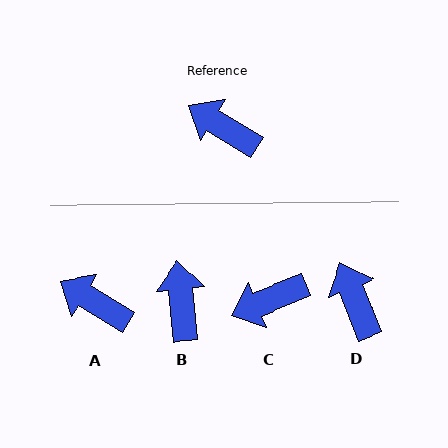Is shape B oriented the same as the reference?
No, it is off by about 53 degrees.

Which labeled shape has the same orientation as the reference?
A.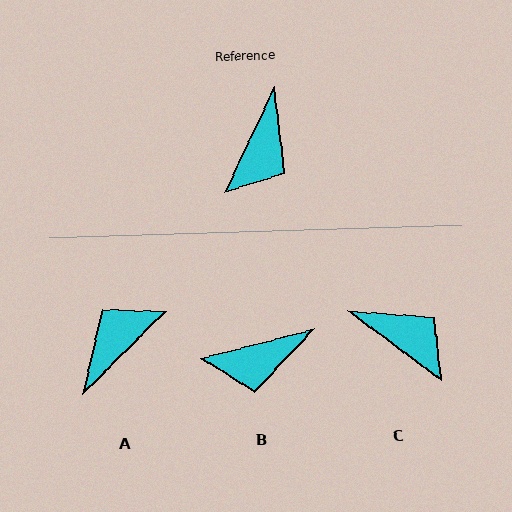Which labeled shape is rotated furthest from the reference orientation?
A, about 160 degrees away.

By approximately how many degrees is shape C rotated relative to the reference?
Approximately 78 degrees counter-clockwise.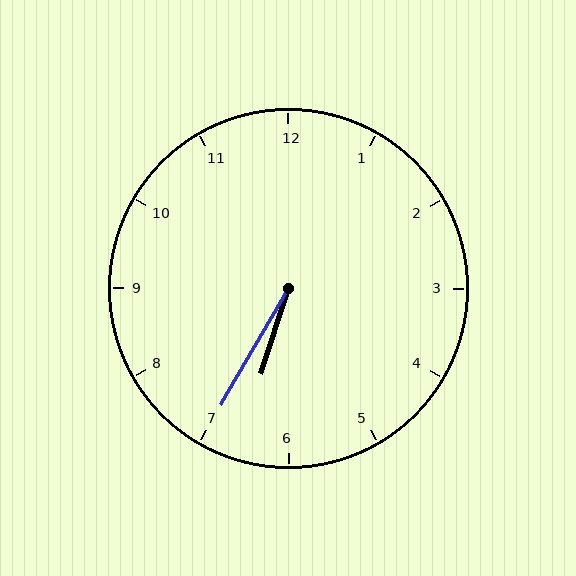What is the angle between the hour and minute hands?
Approximately 12 degrees.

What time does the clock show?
6:35.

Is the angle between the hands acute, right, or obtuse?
It is acute.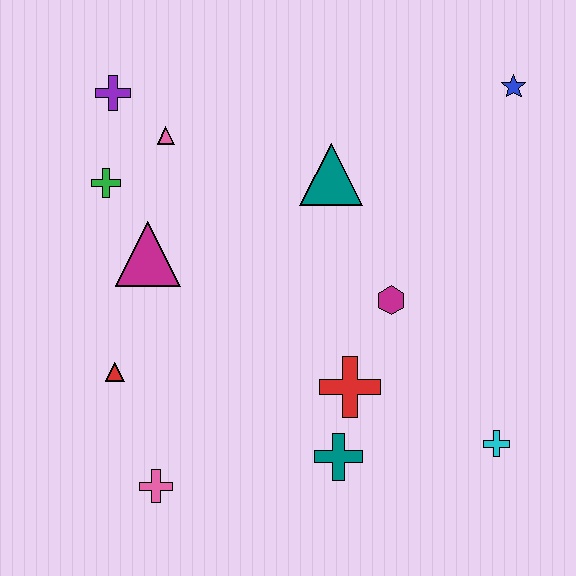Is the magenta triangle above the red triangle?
Yes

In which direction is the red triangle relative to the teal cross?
The red triangle is to the left of the teal cross.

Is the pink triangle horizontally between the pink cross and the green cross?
No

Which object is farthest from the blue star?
The pink cross is farthest from the blue star.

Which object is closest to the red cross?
The teal cross is closest to the red cross.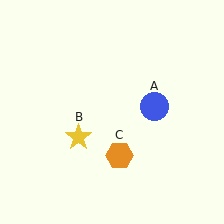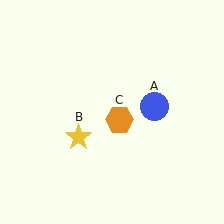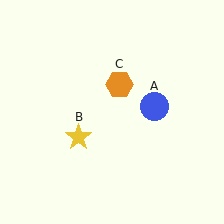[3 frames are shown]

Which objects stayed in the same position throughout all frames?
Blue circle (object A) and yellow star (object B) remained stationary.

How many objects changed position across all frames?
1 object changed position: orange hexagon (object C).